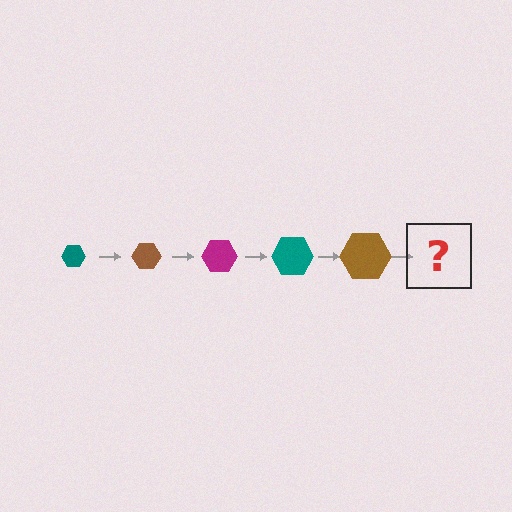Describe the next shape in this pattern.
It should be a magenta hexagon, larger than the previous one.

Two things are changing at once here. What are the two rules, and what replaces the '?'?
The two rules are that the hexagon grows larger each step and the color cycles through teal, brown, and magenta. The '?' should be a magenta hexagon, larger than the previous one.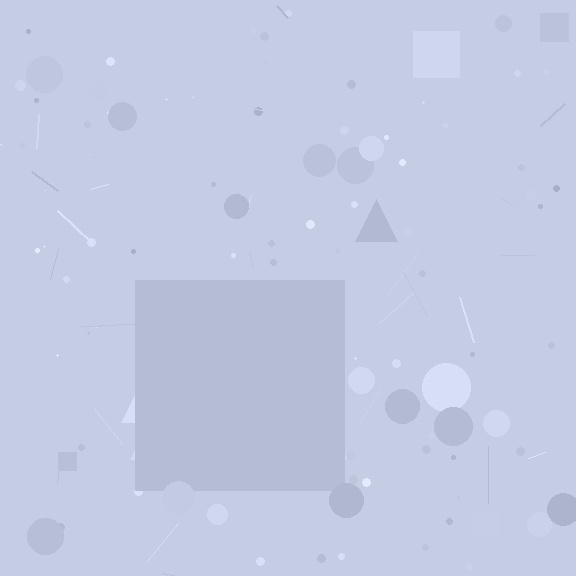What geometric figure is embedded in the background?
A square is embedded in the background.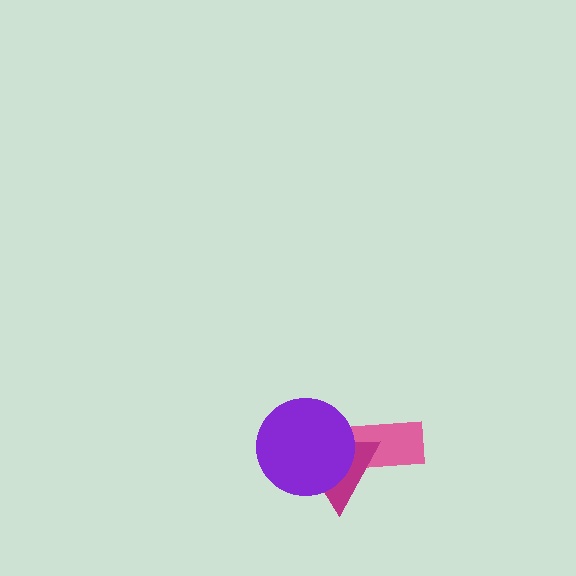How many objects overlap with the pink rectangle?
1 object overlaps with the pink rectangle.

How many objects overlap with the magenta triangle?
2 objects overlap with the magenta triangle.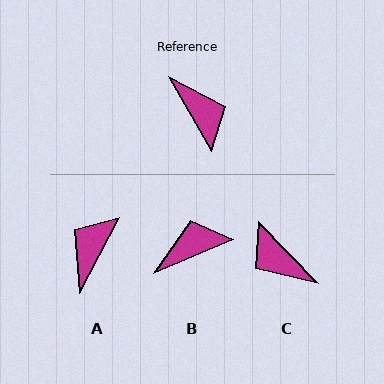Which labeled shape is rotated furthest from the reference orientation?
C, about 166 degrees away.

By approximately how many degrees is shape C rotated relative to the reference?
Approximately 166 degrees clockwise.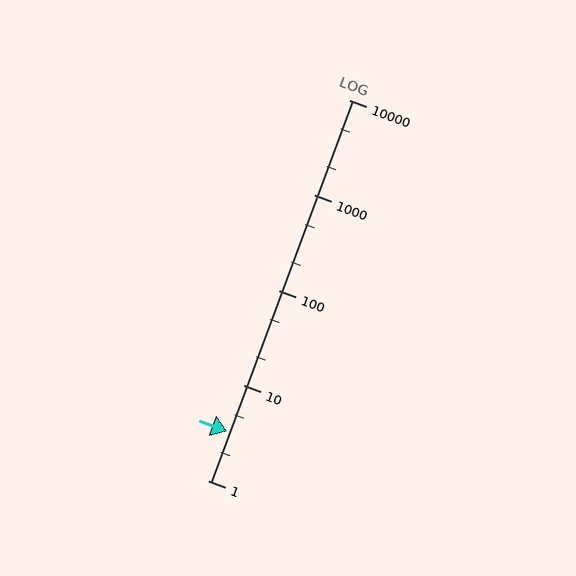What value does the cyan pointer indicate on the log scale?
The pointer indicates approximately 3.3.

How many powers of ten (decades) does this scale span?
The scale spans 4 decades, from 1 to 10000.